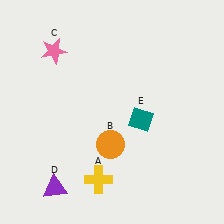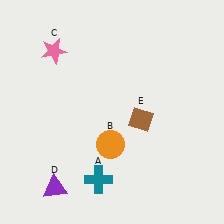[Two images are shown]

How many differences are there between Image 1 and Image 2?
There are 2 differences between the two images.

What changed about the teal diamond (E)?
In Image 1, E is teal. In Image 2, it changed to brown.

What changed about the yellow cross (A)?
In Image 1, A is yellow. In Image 2, it changed to teal.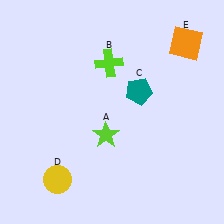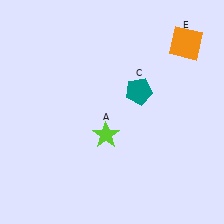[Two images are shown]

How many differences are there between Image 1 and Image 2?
There are 2 differences between the two images.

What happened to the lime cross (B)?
The lime cross (B) was removed in Image 2. It was in the top-left area of Image 1.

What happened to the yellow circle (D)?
The yellow circle (D) was removed in Image 2. It was in the bottom-left area of Image 1.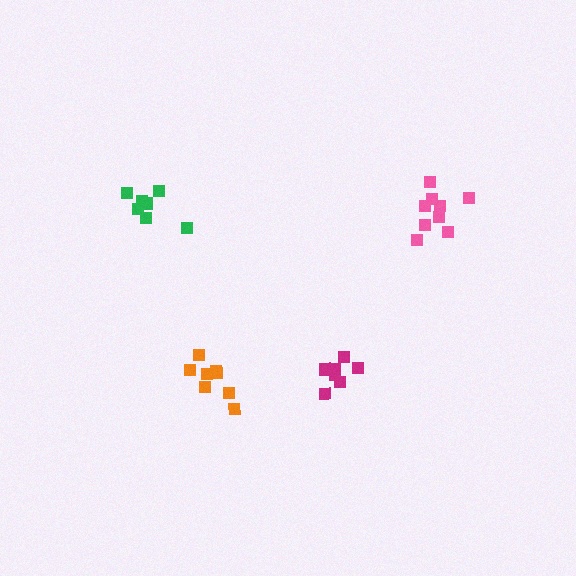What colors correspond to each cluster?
The clusters are colored: green, orange, magenta, pink.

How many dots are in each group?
Group 1: 7 dots, Group 2: 8 dots, Group 3: 7 dots, Group 4: 9 dots (31 total).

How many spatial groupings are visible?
There are 4 spatial groupings.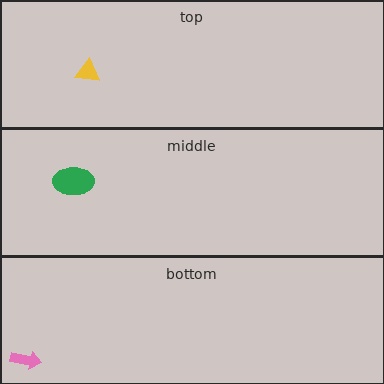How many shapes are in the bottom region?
1.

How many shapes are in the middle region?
1.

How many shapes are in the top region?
1.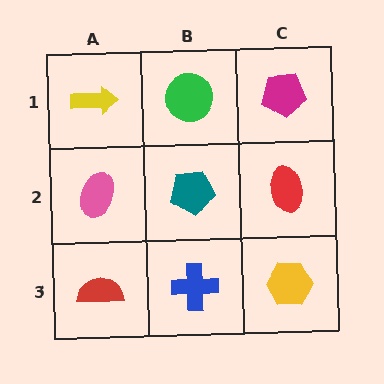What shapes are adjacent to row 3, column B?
A teal pentagon (row 2, column B), a red semicircle (row 3, column A), a yellow hexagon (row 3, column C).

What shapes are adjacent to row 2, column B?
A green circle (row 1, column B), a blue cross (row 3, column B), a pink ellipse (row 2, column A), a red ellipse (row 2, column C).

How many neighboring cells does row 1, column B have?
3.